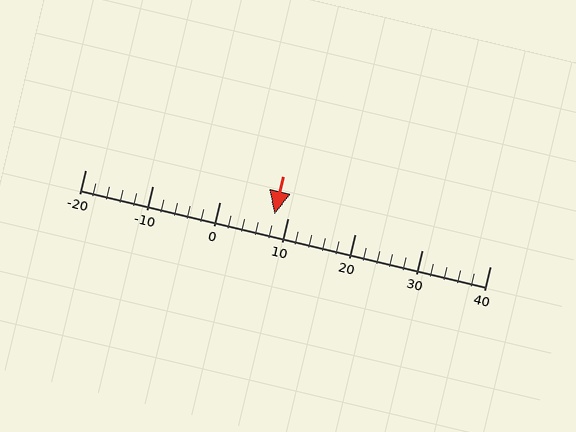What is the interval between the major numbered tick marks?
The major tick marks are spaced 10 units apart.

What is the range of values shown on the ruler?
The ruler shows values from -20 to 40.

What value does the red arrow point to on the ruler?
The red arrow points to approximately 8.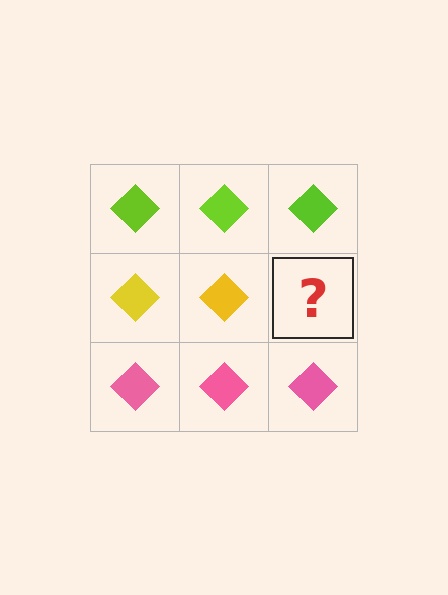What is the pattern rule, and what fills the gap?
The rule is that each row has a consistent color. The gap should be filled with a yellow diamond.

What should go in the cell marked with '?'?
The missing cell should contain a yellow diamond.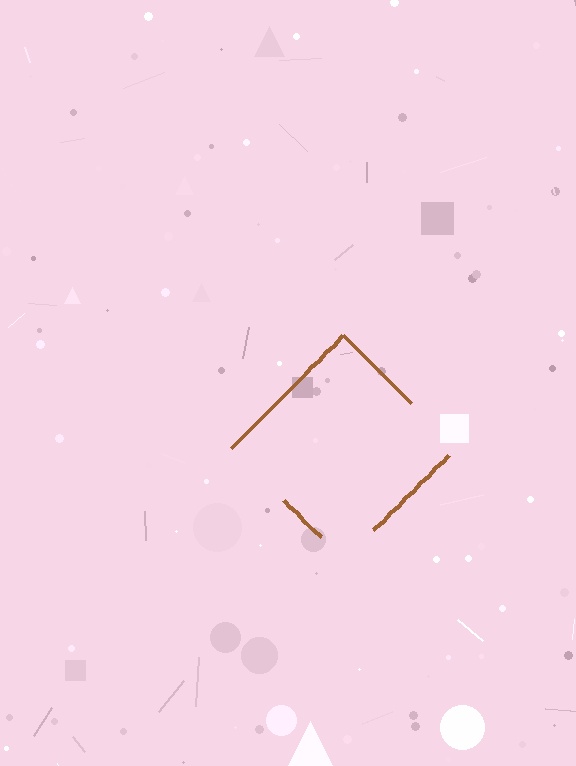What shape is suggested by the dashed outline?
The dashed outline suggests a diamond.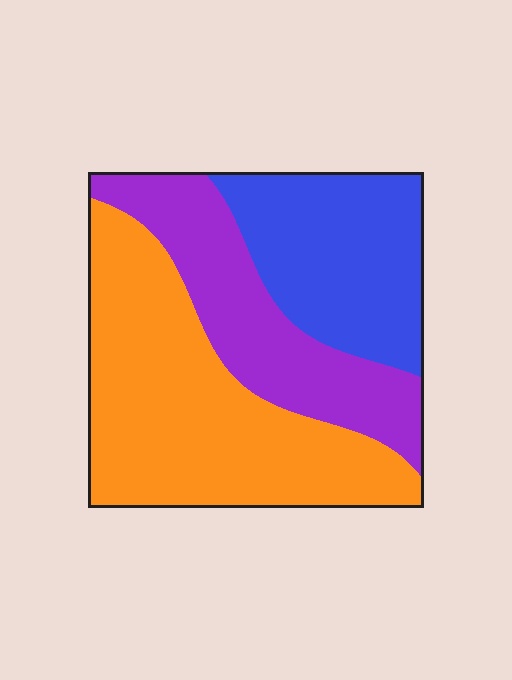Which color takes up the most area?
Orange, at roughly 45%.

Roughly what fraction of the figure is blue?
Blue takes up about one quarter (1/4) of the figure.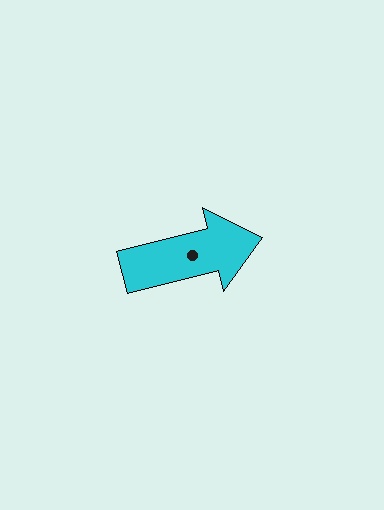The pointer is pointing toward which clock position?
Roughly 3 o'clock.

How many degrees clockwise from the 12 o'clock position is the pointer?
Approximately 76 degrees.